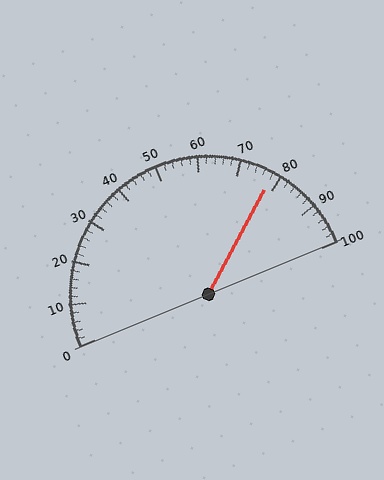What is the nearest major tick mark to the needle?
The nearest major tick mark is 80.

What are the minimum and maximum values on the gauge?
The gauge ranges from 0 to 100.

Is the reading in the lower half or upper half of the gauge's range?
The reading is in the upper half of the range (0 to 100).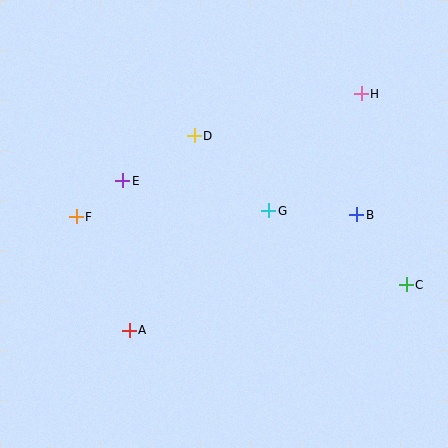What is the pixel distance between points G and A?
The distance between G and A is 184 pixels.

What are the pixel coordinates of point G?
Point G is at (269, 211).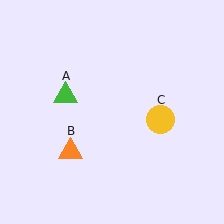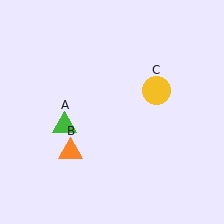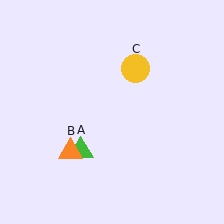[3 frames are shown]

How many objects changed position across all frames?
2 objects changed position: green triangle (object A), yellow circle (object C).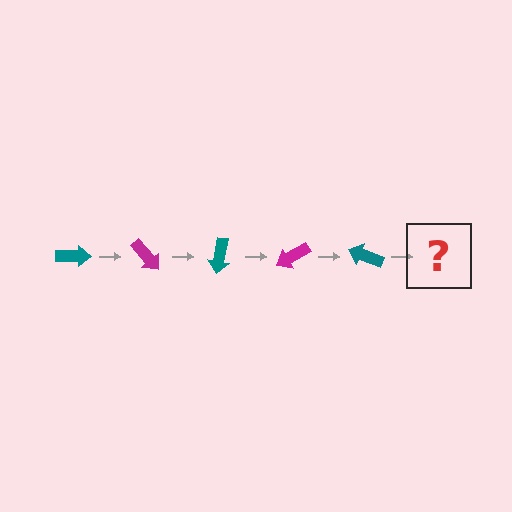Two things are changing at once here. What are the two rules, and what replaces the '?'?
The two rules are that it rotates 50 degrees each step and the color cycles through teal and magenta. The '?' should be a magenta arrow, rotated 250 degrees from the start.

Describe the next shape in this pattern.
It should be a magenta arrow, rotated 250 degrees from the start.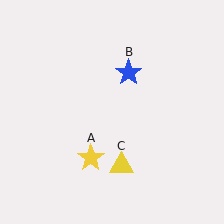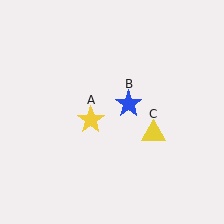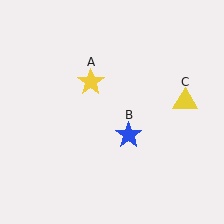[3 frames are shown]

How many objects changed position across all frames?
3 objects changed position: yellow star (object A), blue star (object B), yellow triangle (object C).